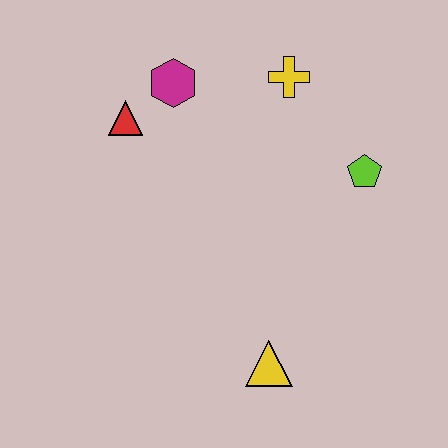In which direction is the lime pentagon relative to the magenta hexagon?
The lime pentagon is to the right of the magenta hexagon.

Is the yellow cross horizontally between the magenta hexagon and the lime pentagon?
Yes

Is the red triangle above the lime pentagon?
Yes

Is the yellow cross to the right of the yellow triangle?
Yes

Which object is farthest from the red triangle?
The yellow triangle is farthest from the red triangle.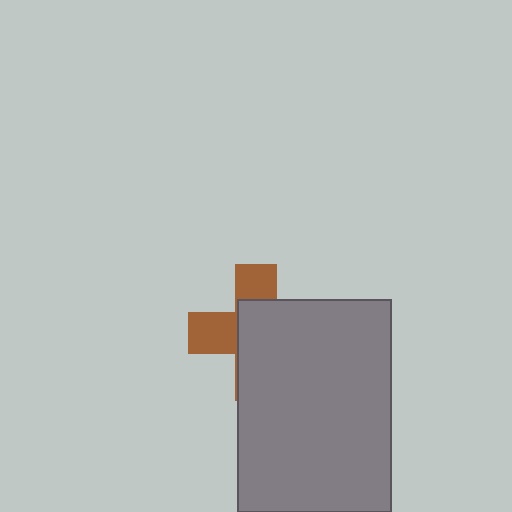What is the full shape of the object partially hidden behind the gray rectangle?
The partially hidden object is a brown cross.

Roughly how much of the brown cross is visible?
A small part of it is visible (roughly 38%).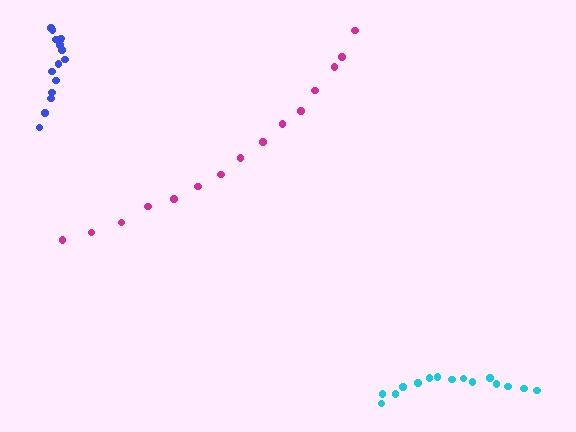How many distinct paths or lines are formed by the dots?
There are 3 distinct paths.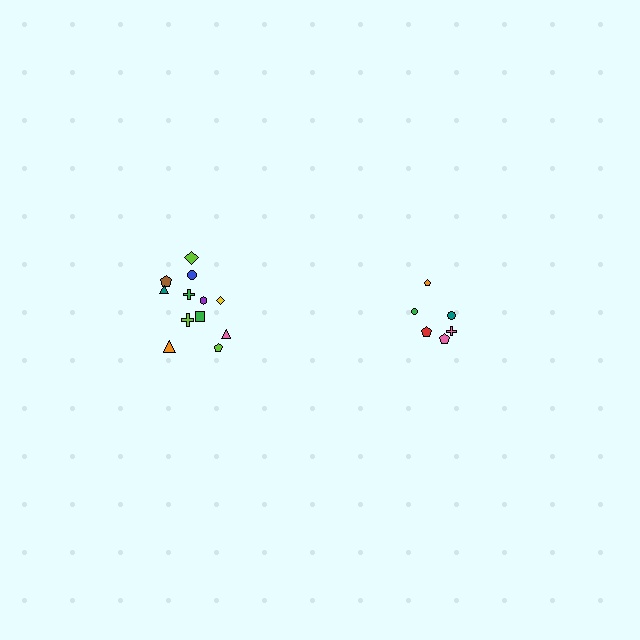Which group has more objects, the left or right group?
The left group.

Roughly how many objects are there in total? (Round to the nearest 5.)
Roughly 20 objects in total.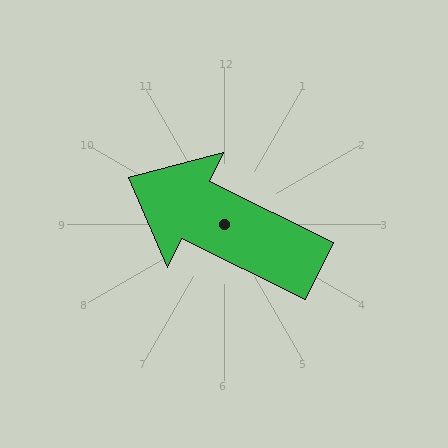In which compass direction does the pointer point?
Northwest.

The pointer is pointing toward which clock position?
Roughly 10 o'clock.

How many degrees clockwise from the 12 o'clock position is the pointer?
Approximately 296 degrees.